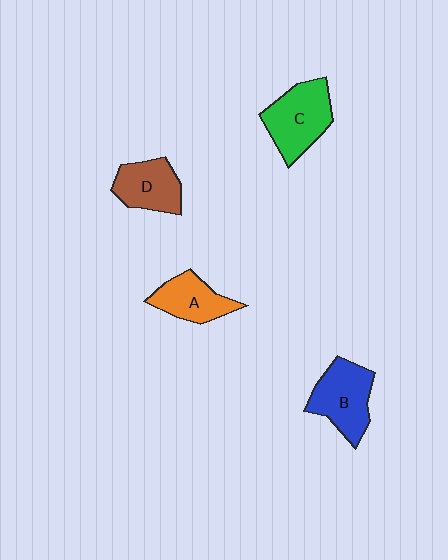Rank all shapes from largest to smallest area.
From largest to smallest: C (green), B (blue), D (brown), A (orange).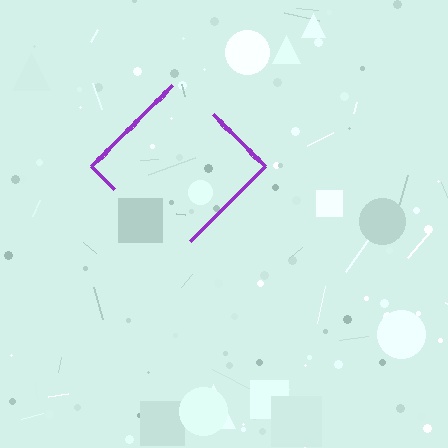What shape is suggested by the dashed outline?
The dashed outline suggests a diamond.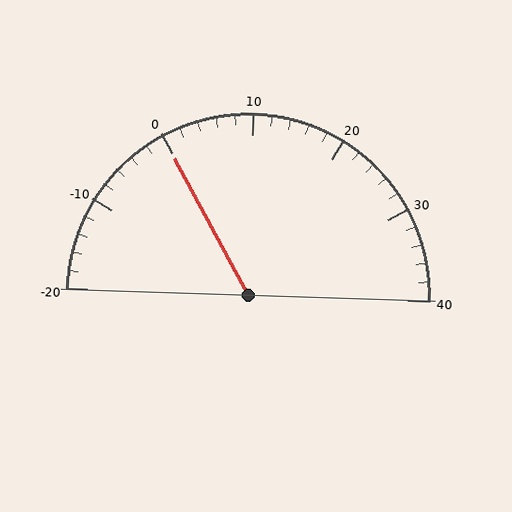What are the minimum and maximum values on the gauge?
The gauge ranges from -20 to 40.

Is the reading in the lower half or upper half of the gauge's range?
The reading is in the lower half of the range (-20 to 40).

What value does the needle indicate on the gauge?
The needle indicates approximately 0.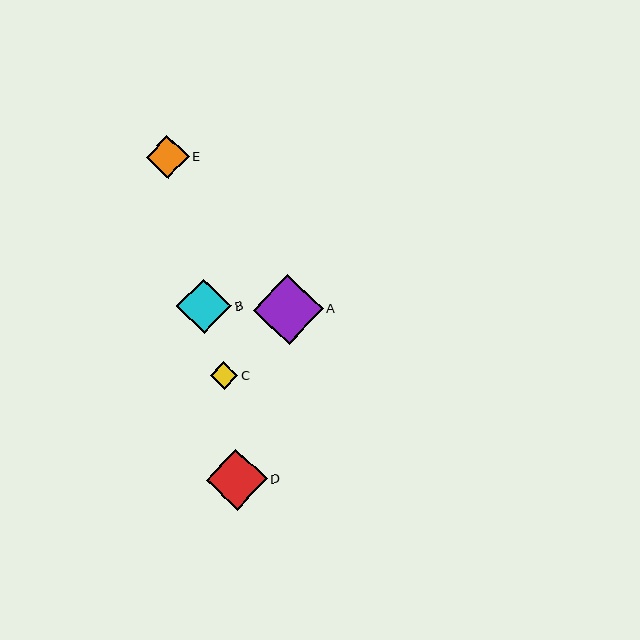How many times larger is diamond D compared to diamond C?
Diamond D is approximately 2.2 times the size of diamond C.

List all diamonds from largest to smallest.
From largest to smallest: A, D, B, E, C.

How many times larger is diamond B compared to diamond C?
Diamond B is approximately 2.0 times the size of diamond C.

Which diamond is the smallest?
Diamond C is the smallest with a size of approximately 28 pixels.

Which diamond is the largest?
Diamond A is the largest with a size of approximately 70 pixels.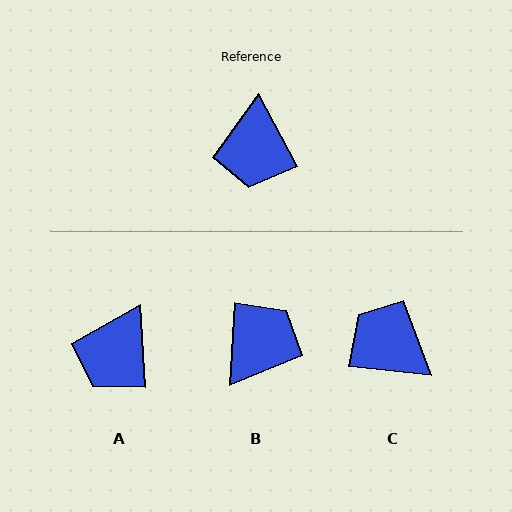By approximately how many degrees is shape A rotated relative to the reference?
Approximately 25 degrees clockwise.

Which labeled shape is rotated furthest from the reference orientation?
B, about 149 degrees away.